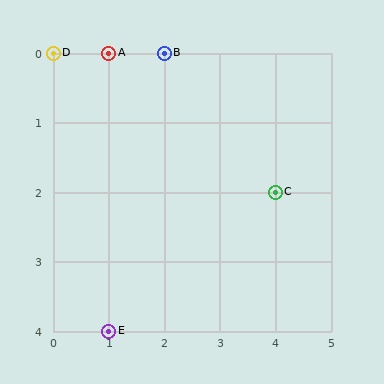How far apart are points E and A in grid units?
Points E and A are 4 rows apart.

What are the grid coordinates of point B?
Point B is at grid coordinates (2, 0).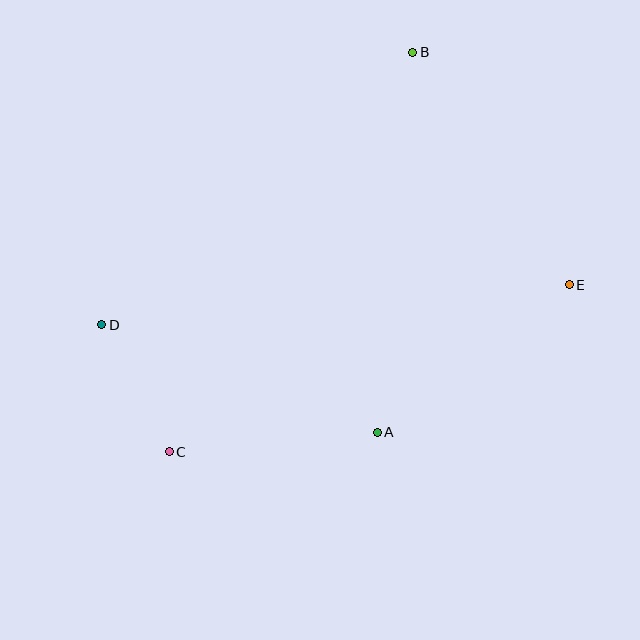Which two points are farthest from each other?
Points D and E are farthest from each other.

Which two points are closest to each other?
Points C and D are closest to each other.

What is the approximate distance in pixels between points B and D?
The distance between B and D is approximately 414 pixels.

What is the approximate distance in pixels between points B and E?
The distance between B and E is approximately 280 pixels.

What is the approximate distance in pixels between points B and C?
The distance between B and C is approximately 468 pixels.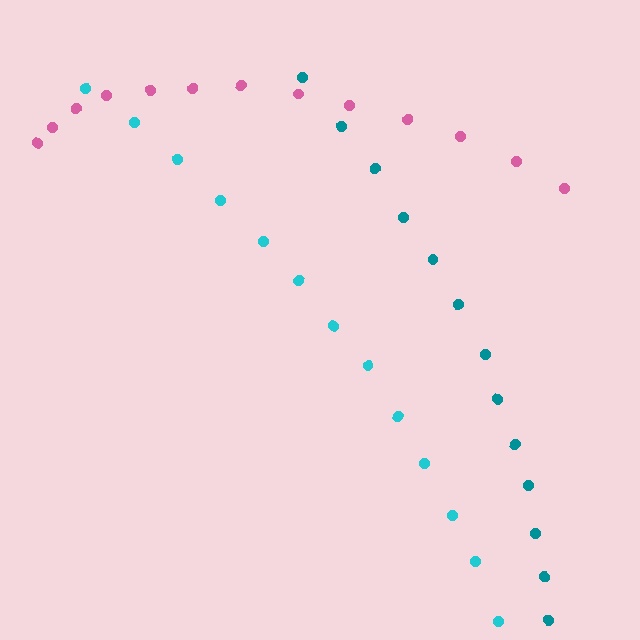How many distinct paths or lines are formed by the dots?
There are 3 distinct paths.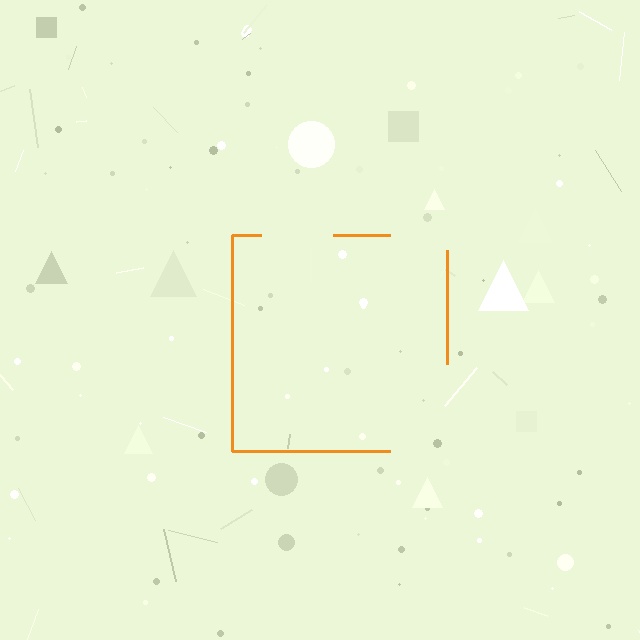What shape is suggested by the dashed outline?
The dashed outline suggests a square.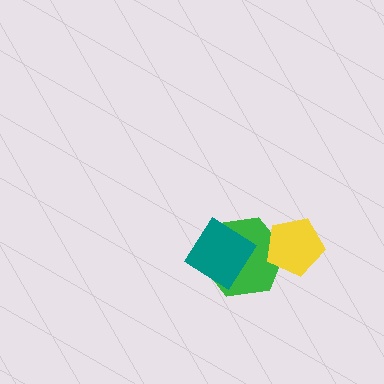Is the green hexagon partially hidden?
Yes, it is partially covered by another shape.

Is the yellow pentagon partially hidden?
No, no other shape covers it.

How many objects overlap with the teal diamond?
1 object overlaps with the teal diamond.